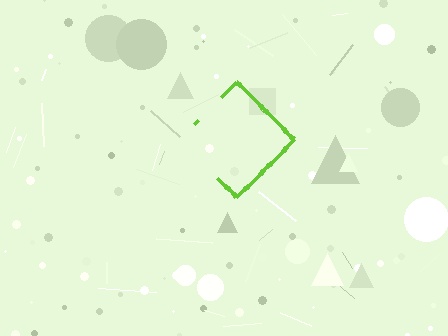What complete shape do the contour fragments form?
The contour fragments form a diamond.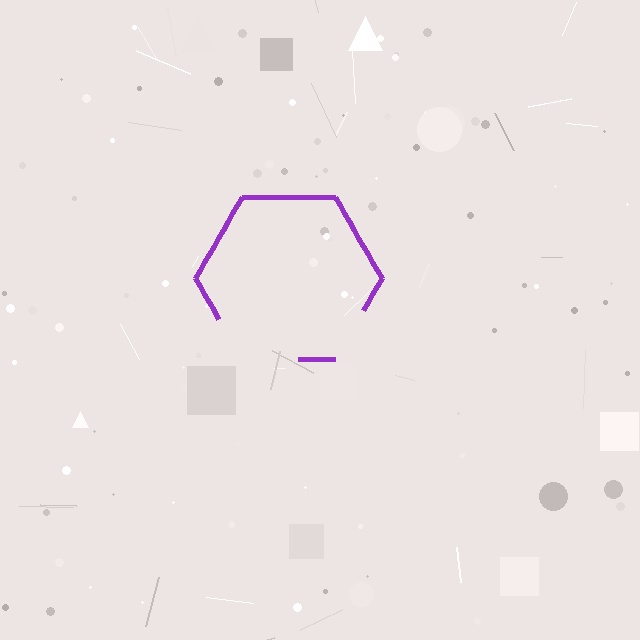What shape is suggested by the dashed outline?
The dashed outline suggests a hexagon.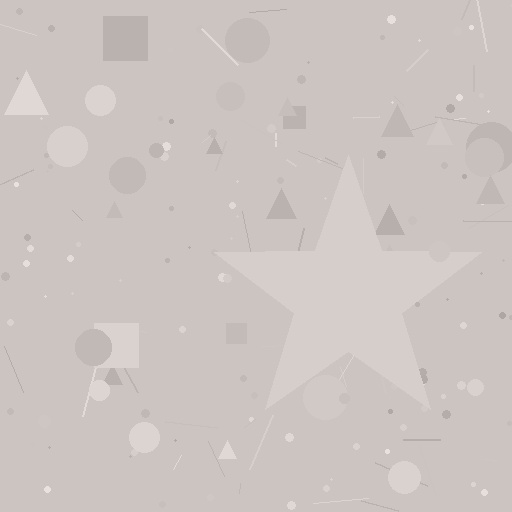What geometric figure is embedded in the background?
A star is embedded in the background.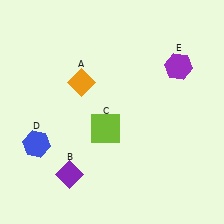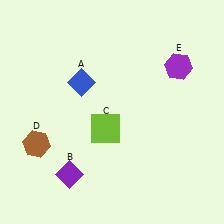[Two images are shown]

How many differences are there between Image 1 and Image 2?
There are 2 differences between the two images.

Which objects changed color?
A changed from orange to blue. D changed from blue to brown.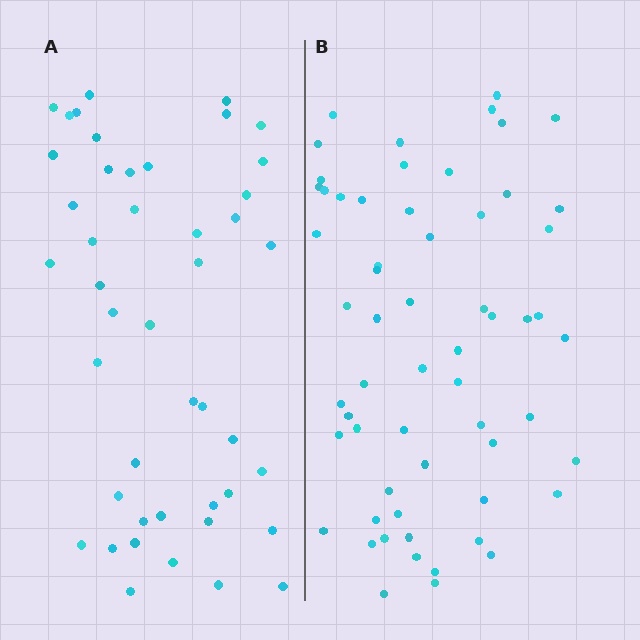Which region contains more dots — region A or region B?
Region B (the right region) has more dots.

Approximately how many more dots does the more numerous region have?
Region B has approximately 15 more dots than region A.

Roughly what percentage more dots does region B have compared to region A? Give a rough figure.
About 35% more.